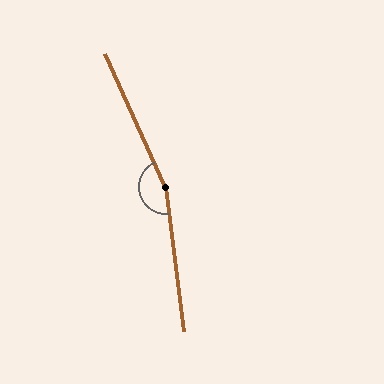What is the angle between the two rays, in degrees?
Approximately 163 degrees.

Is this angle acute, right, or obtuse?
It is obtuse.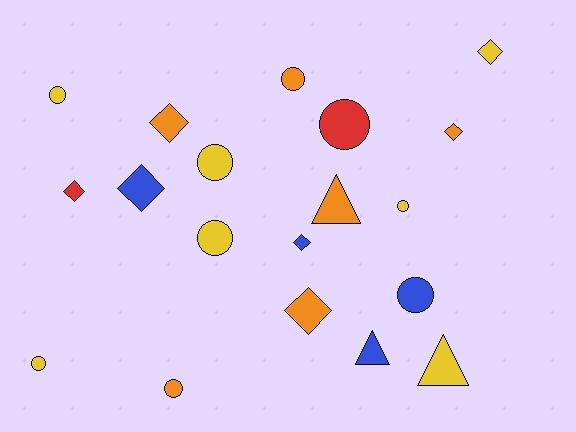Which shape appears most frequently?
Circle, with 9 objects.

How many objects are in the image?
There are 19 objects.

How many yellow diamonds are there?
There is 1 yellow diamond.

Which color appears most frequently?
Yellow, with 7 objects.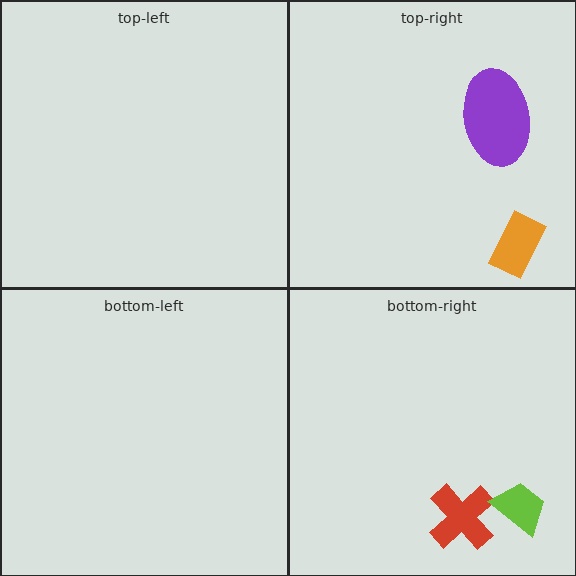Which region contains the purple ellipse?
The top-right region.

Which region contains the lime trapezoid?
The bottom-right region.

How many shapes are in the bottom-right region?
2.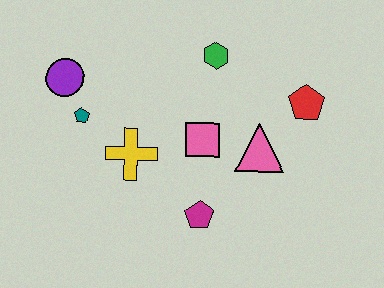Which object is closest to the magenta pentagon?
The pink square is closest to the magenta pentagon.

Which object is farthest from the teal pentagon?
The red pentagon is farthest from the teal pentagon.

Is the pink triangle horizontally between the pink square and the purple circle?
No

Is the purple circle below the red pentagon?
No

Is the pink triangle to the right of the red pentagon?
No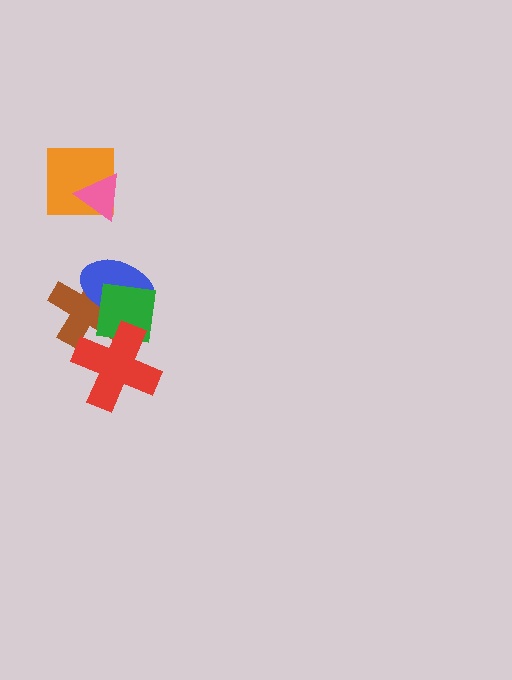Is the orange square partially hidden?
Yes, it is partially covered by another shape.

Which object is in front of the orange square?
The pink triangle is in front of the orange square.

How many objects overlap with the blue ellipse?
2 objects overlap with the blue ellipse.